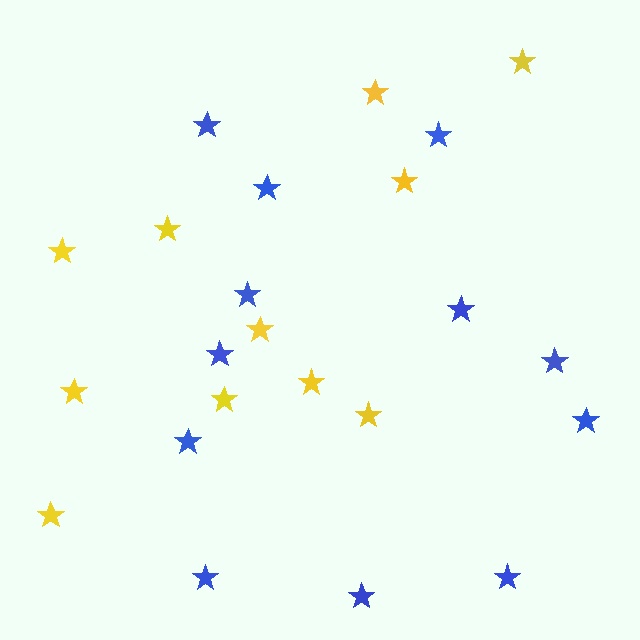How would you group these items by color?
There are 2 groups: one group of yellow stars (11) and one group of blue stars (12).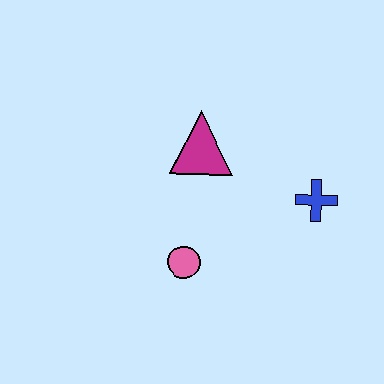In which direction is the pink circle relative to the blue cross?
The pink circle is to the left of the blue cross.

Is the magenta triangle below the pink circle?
No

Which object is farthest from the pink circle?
The blue cross is farthest from the pink circle.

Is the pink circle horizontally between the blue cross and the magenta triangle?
No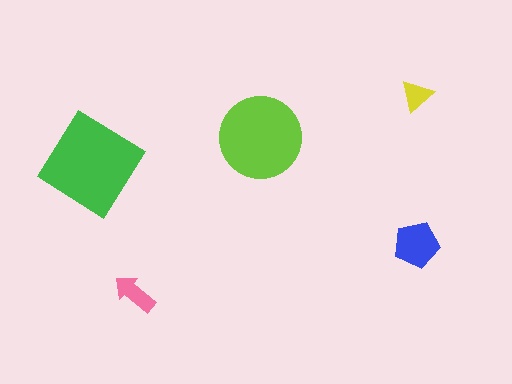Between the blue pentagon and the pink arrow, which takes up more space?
The blue pentagon.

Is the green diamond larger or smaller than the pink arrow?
Larger.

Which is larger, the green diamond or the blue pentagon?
The green diamond.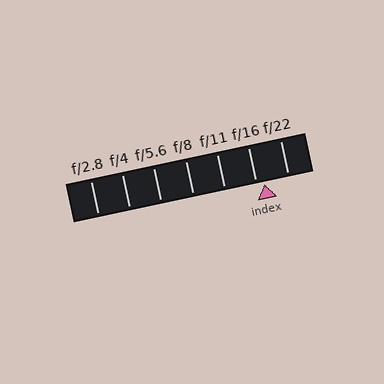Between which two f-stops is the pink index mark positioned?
The index mark is between f/16 and f/22.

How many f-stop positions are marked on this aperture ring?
There are 7 f-stop positions marked.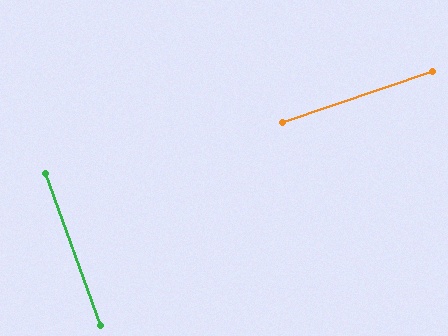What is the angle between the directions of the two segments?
Approximately 89 degrees.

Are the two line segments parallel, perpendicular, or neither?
Perpendicular — they meet at approximately 89°.